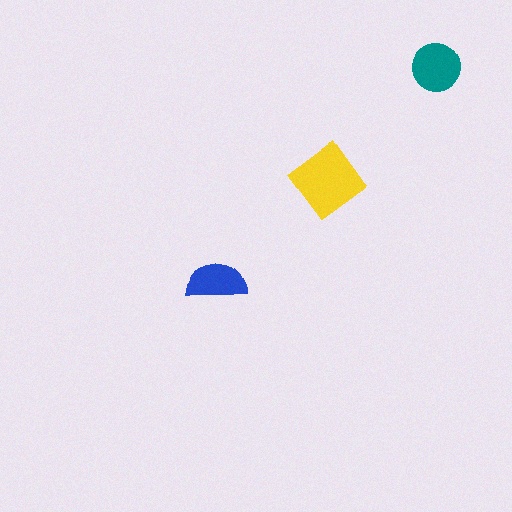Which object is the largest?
The yellow diamond.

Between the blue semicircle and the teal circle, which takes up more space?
The teal circle.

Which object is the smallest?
The blue semicircle.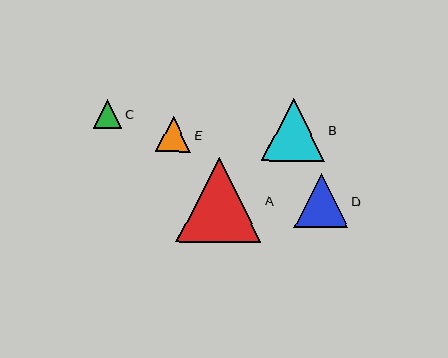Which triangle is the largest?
Triangle A is the largest with a size of approximately 85 pixels.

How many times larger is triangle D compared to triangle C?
Triangle D is approximately 1.9 times the size of triangle C.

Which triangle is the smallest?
Triangle C is the smallest with a size of approximately 29 pixels.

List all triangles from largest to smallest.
From largest to smallest: A, B, D, E, C.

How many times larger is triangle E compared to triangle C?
Triangle E is approximately 1.2 times the size of triangle C.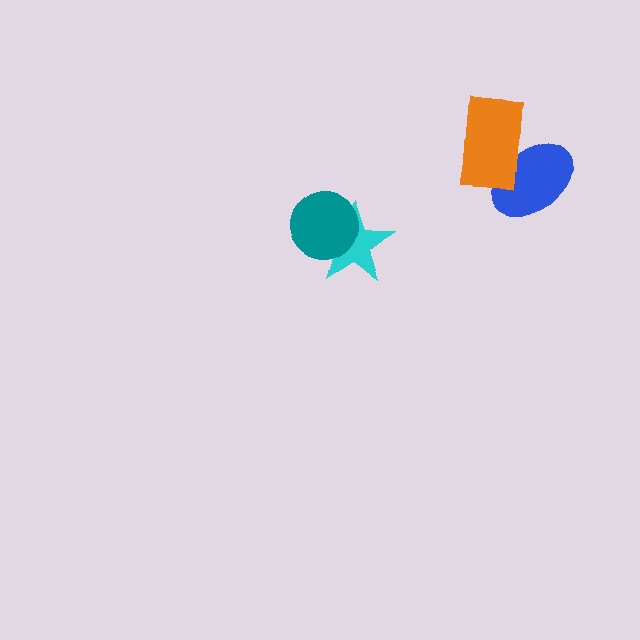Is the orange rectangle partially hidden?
No, no other shape covers it.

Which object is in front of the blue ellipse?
The orange rectangle is in front of the blue ellipse.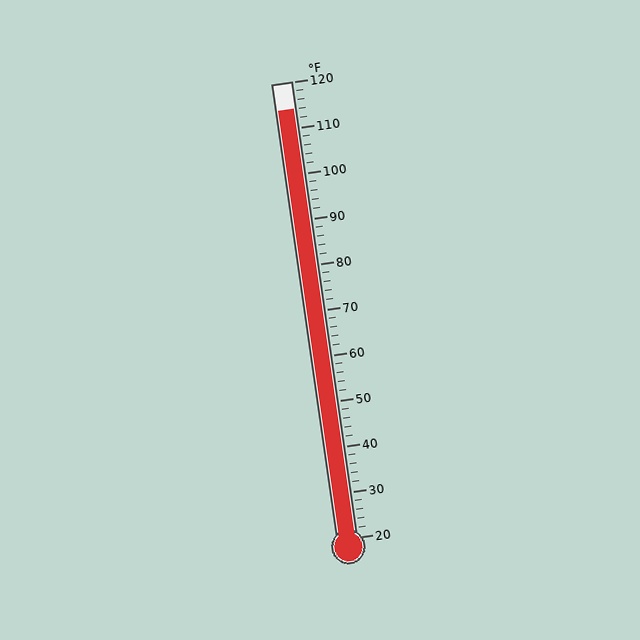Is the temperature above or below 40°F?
The temperature is above 40°F.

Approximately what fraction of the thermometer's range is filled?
The thermometer is filled to approximately 95% of its range.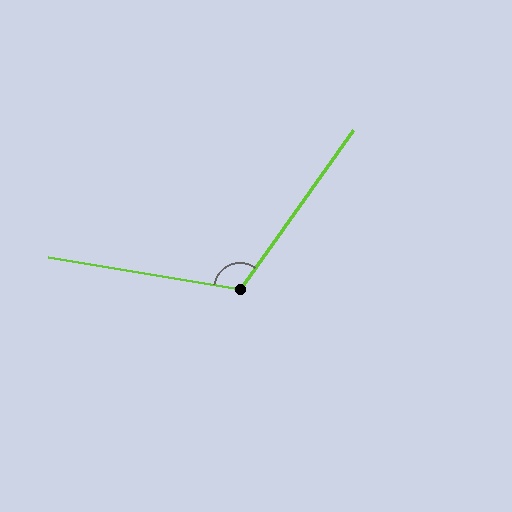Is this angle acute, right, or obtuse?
It is obtuse.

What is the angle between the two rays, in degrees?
Approximately 116 degrees.